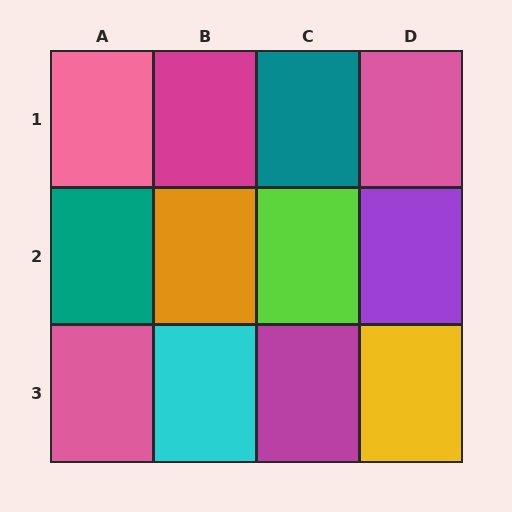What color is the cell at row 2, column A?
Teal.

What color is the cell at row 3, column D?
Yellow.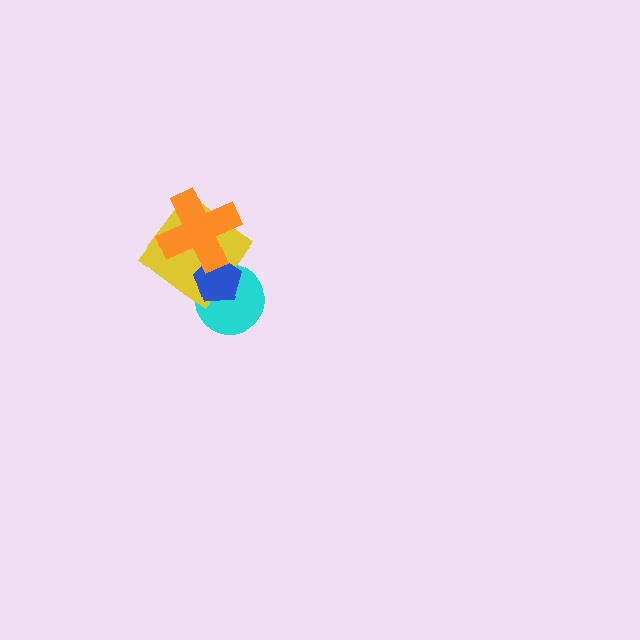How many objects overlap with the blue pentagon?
3 objects overlap with the blue pentagon.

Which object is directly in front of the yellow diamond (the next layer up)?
The blue pentagon is directly in front of the yellow diamond.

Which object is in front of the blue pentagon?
The orange cross is in front of the blue pentagon.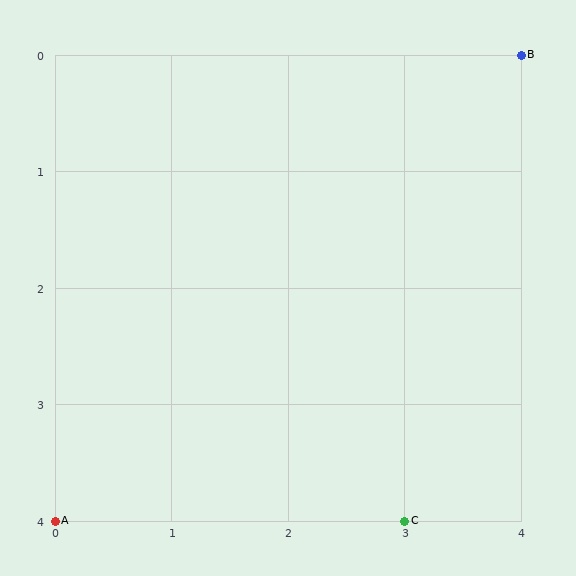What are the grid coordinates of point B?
Point B is at grid coordinates (4, 0).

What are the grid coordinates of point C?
Point C is at grid coordinates (3, 4).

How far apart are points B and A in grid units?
Points B and A are 4 columns and 4 rows apart (about 5.7 grid units diagonally).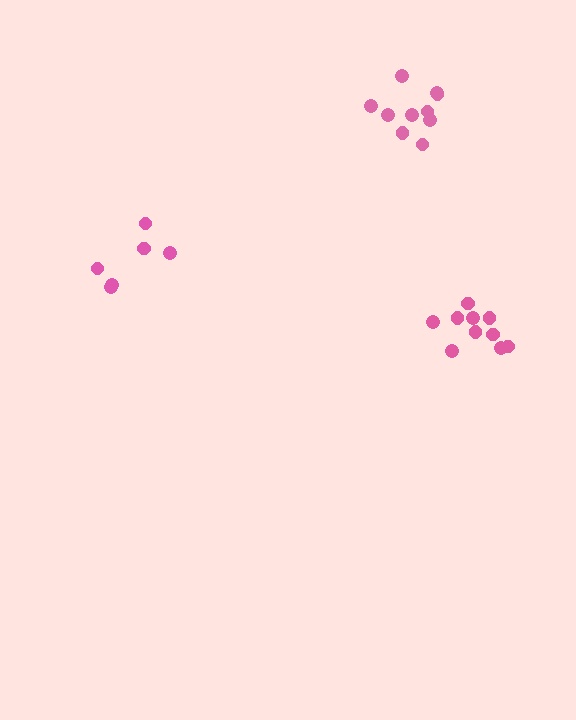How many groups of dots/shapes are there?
There are 3 groups.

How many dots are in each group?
Group 1: 10 dots, Group 2: 10 dots, Group 3: 6 dots (26 total).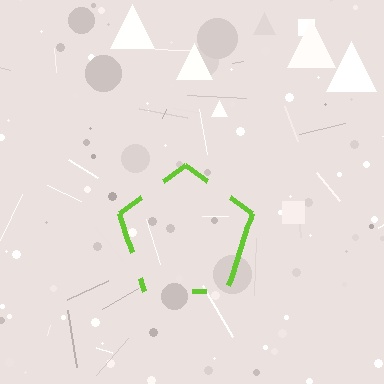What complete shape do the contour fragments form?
The contour fragments form a pentagon.